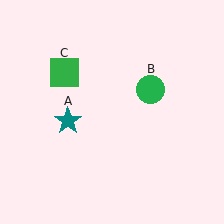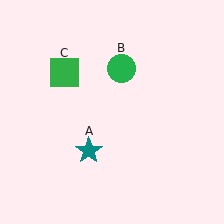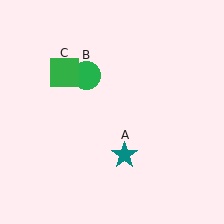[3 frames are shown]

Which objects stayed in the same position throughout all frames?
Green square (object C) remained stationary.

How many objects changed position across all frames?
2 objects changed position: teal star (object A), green circle (object B).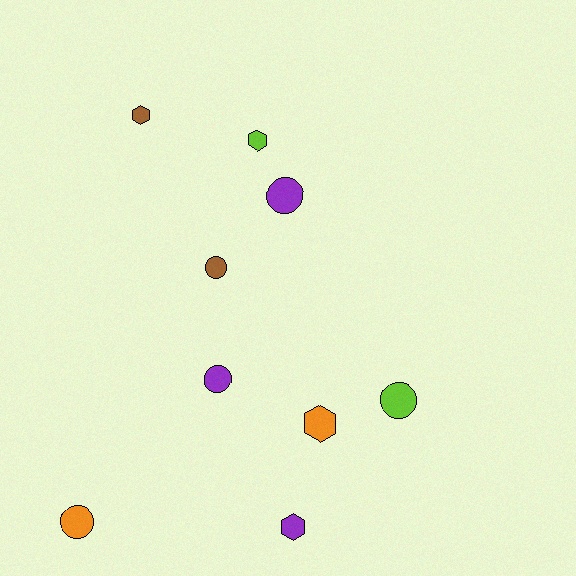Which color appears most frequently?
Purple, with 3 objects.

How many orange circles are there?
There is 1 orange circle.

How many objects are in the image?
There are 9 objects.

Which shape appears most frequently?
Circle, with 5 objects.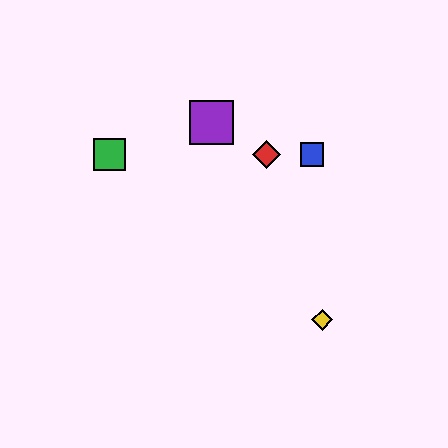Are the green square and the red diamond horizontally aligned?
Yes, both are at y≈154.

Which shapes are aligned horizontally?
The red diamond, the blue square, the green square are aligned horizontally.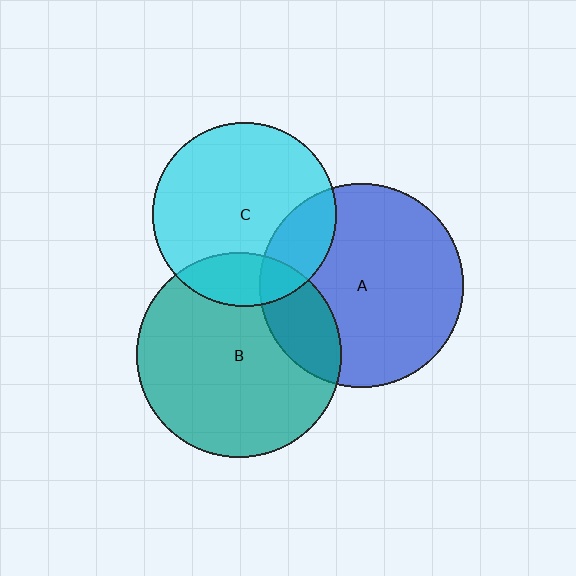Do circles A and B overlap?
Yes.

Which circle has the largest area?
Circle B (teal).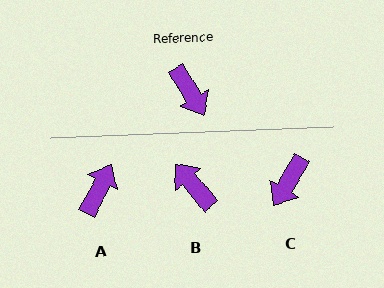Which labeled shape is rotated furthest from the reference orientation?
B, about 171 degrees away.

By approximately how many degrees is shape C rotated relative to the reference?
Approximately 63 degrees clockwise.